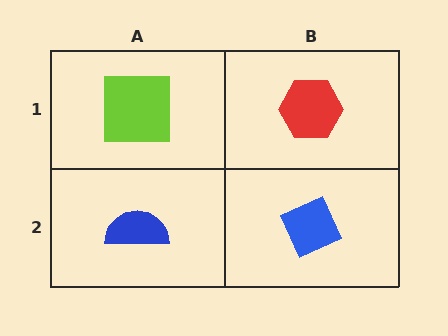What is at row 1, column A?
A lime square.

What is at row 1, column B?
A red hexagon.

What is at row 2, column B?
A blue diamond.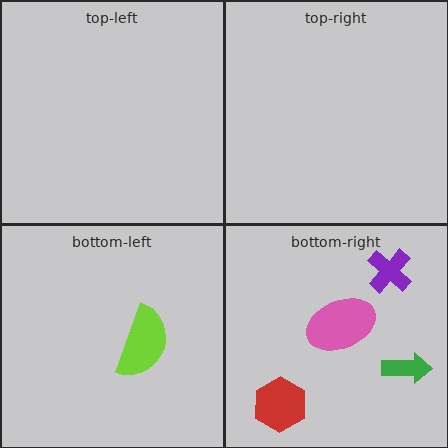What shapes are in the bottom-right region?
The pink ellipse, the red hexagon, the green arrow, the purple cross.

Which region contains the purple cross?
The bottom-right region.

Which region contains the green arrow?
The bottom-right region.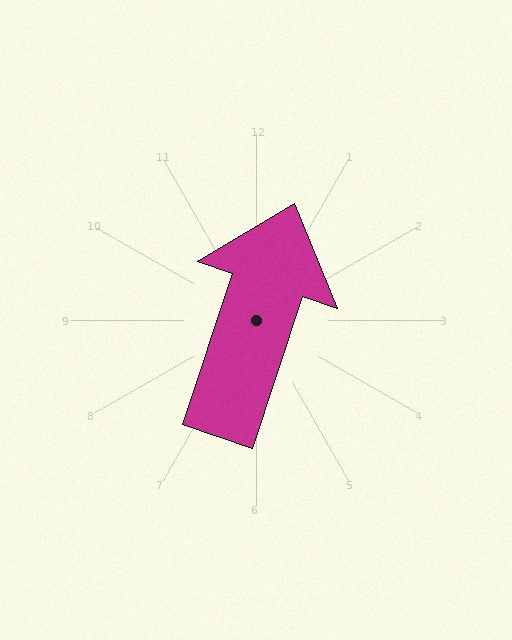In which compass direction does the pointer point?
North.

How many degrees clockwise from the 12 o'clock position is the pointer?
Approximately 18 degrees.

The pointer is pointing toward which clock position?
Roughly 1 o'clock.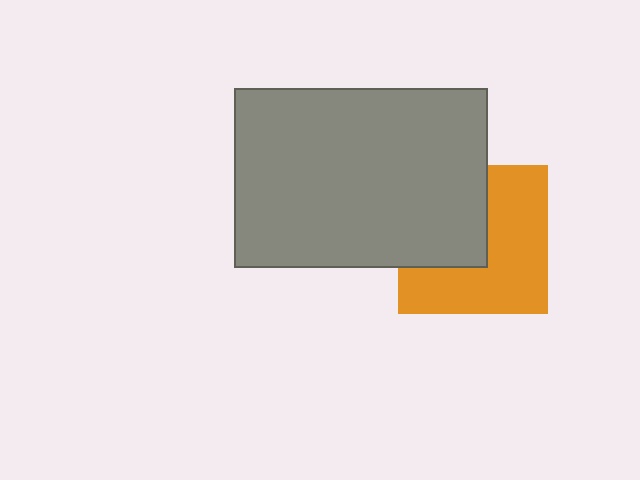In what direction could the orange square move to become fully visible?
The orange square could move toward the lower-right. That would shift it out from behind the gray rectangle entirely.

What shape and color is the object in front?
The object in front is a gray rectangle.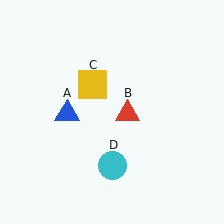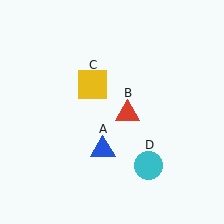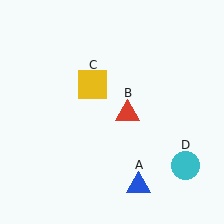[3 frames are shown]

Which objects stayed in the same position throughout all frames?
Red triangle (object B) and yellow square (object C) remained stationary.